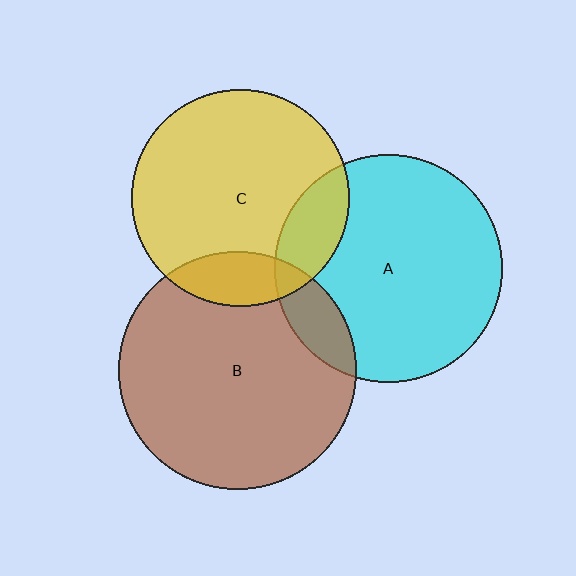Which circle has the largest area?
Circle B (brown).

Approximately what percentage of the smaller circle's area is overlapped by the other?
Approximately 15%.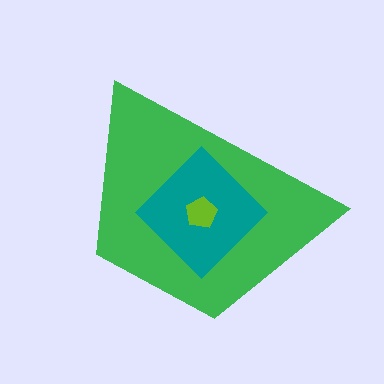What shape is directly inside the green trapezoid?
The teal diamond.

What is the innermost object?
The lime pentagon.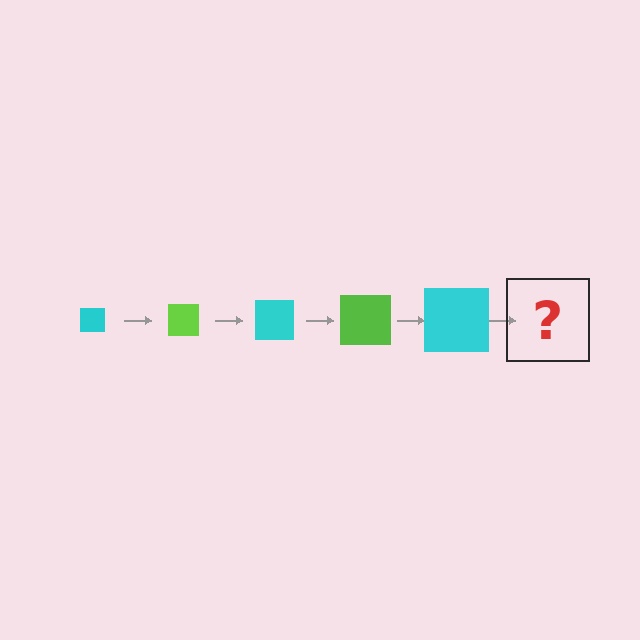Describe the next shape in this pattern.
It should be a lime square, larger than the previous one.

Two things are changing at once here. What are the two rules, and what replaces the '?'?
The two rules are that the square grows larger each step and the color cycles through cyan and lime. The '?' should be a lime square, larger than the previous one.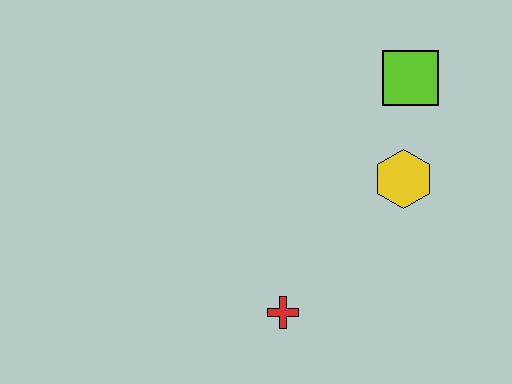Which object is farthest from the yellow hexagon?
The red cross is farthest from the yellow hexagon.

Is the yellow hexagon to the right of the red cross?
Yes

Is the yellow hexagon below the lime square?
Yes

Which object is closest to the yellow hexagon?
The lime square is closest to the yellow hexagon.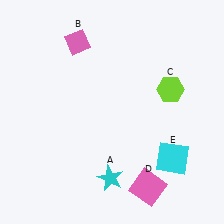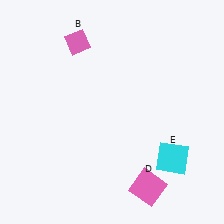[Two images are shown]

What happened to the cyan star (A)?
The cyan star (A) was removed in Image 2. It was in the bottom-left area of Image 1.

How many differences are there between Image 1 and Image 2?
There are 2 differences between the two images.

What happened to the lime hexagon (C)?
The lime hexagon (C) was removed in Image 2. It was in the top-right area of Image 1.